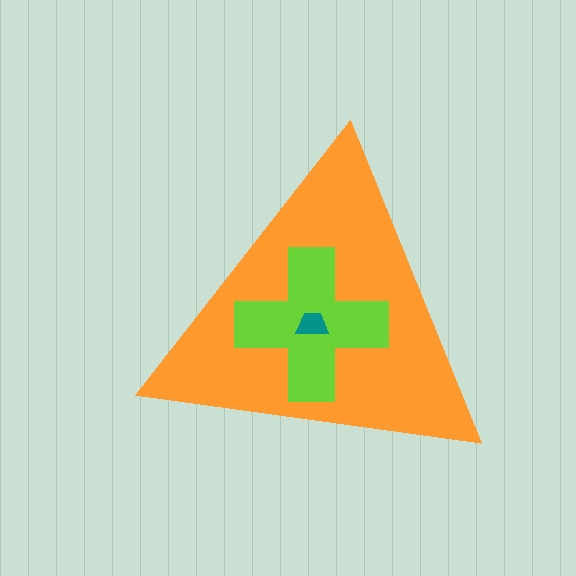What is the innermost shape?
The teal trapezoid.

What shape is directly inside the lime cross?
The teal trapezoid.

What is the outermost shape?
The orange triangle.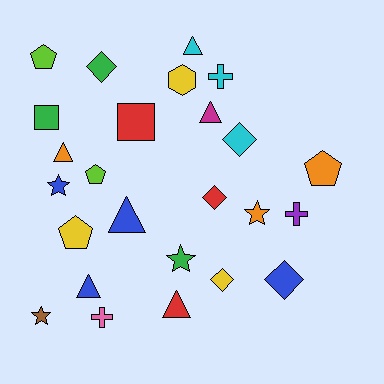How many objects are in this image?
There are 25 objects.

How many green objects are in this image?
There are 3 green objects.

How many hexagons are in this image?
There is 1 hexagon.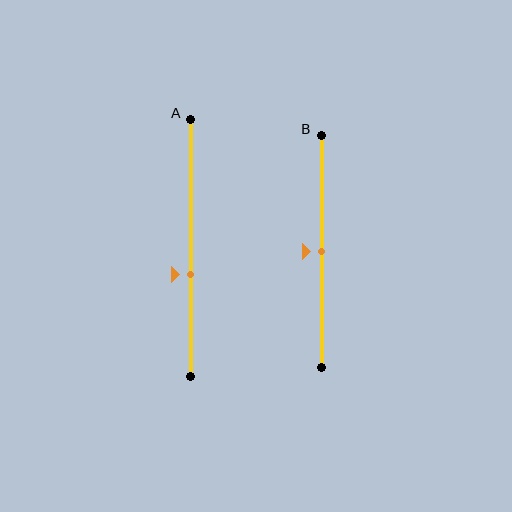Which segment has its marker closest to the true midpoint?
Segment B has its marker closest to the true midpoint.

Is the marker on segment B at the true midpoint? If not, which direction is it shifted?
Yes, the marker on segment B is at the true midpoint.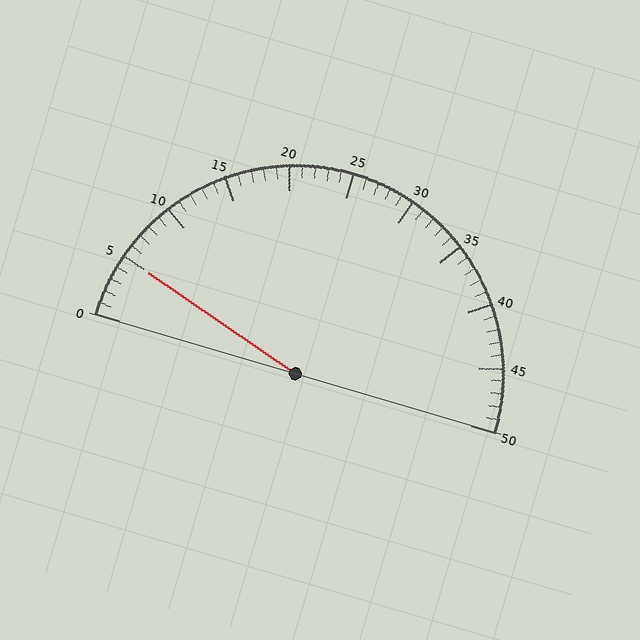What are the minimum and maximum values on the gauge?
The gauge ranges from 0 to 50.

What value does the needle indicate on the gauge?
The needle indicates approximately 5.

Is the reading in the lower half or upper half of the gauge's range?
The reading is in the lower half of the range (0 to 50).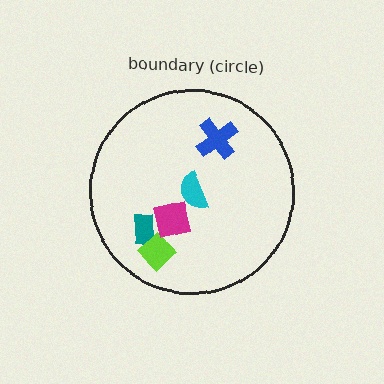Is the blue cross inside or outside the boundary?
Inside.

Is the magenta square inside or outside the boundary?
Inside.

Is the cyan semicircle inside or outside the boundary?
Inside.